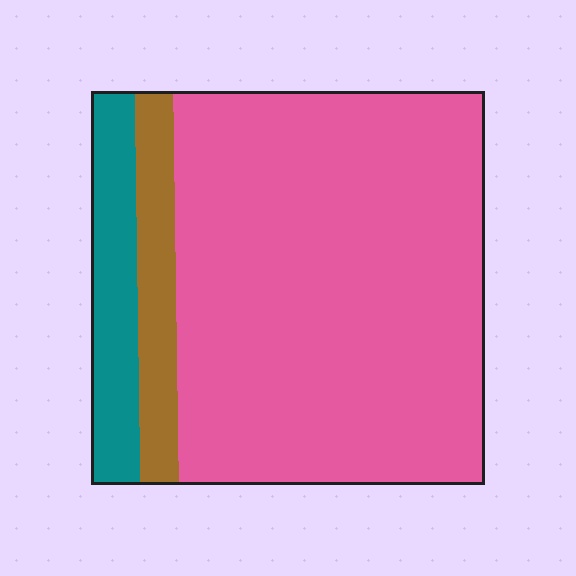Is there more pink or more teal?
Pink.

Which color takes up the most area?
Pink, at roughly 80%.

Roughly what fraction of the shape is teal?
Teal covers about 10% of the shape.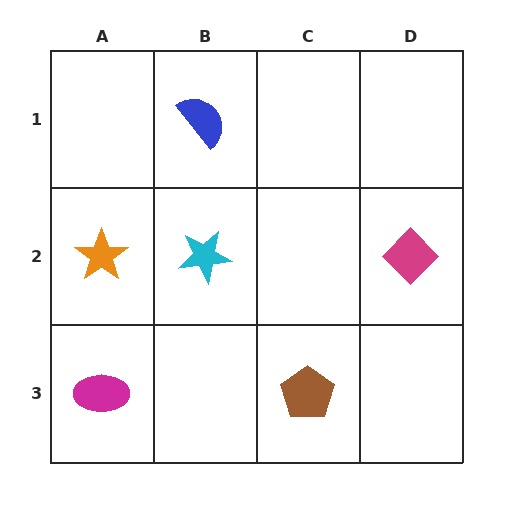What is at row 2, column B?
A cyan star.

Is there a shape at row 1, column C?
No, that cell is empty.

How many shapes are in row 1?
1 shape.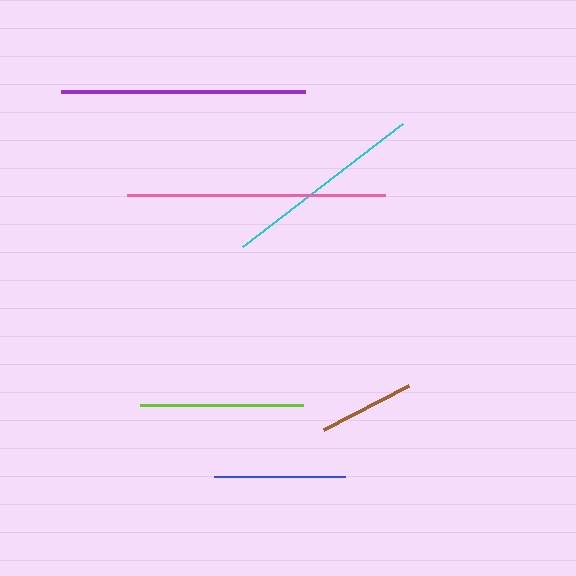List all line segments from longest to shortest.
From longest to shortest: pink, purple, cyan, lime, blue, brown.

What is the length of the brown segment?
The brown segment is approximately 96 pixels long.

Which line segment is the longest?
The pink line is the longest at approximately 258 pixels.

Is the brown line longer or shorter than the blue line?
The blue line is longer than the brown line.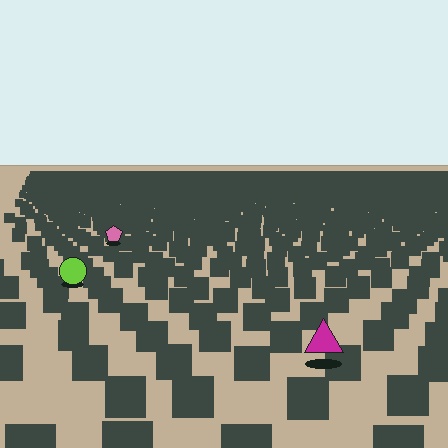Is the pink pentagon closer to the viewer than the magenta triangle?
No. The magenta triangle is closer — you can tell from the texture gradient: the ground texture is coarser near it.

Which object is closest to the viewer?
The magenta triangle is closest. The texture marks near it are larger and more spread out.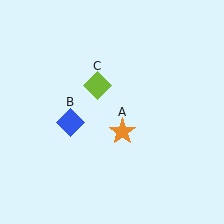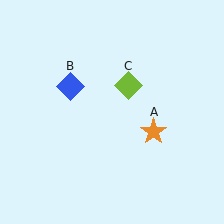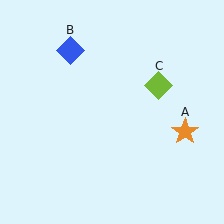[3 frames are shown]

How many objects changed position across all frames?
3 objects changed position: orange star (object A), blue diamond (object B), lime diamond (object C).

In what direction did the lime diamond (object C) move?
The lime diamond (object C) moved right.